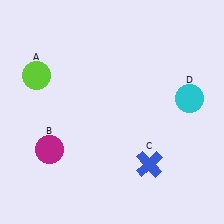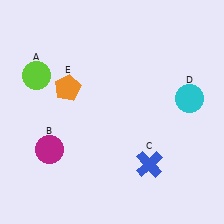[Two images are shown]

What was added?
An orange pentagon (E) was added in Image 2.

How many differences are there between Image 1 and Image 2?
There is 1 difference between the two images.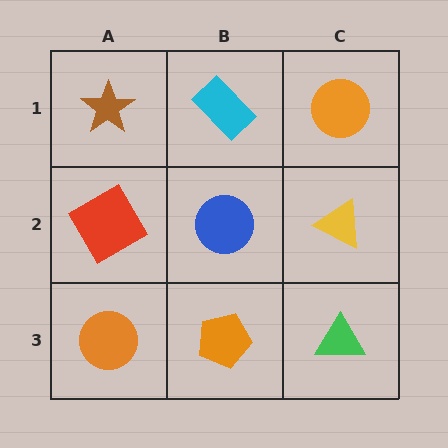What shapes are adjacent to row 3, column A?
A red diamond (row 2, column A), an orange pentagon (row 3, column B).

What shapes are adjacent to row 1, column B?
A blue circle (row 2, column B), a brown star (row 1, column A), an orange circle (row 1, column C).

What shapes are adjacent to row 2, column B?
A cyan rectangle (row 1, column B), an orange pentagon (row 3, column B), a red diamond (row 2, column A), a yellow triangle (row 2, column C).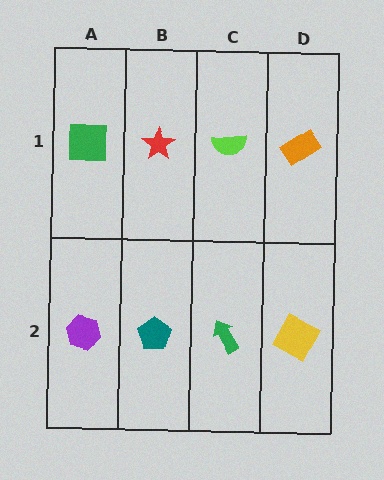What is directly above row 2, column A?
A green square.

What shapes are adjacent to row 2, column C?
A lime semicircle (row 1, column C), a teal pentagon (row 2, column B), a yellow square (row 2, column D).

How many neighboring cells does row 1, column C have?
3.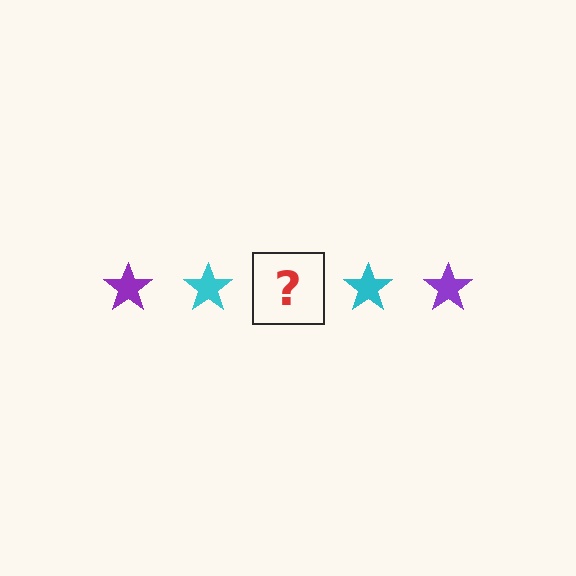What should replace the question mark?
The question mark should be replaced with a purple star.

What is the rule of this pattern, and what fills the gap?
The rule is that the pattern cycles through purple, cyan stars. The gap should be filled with a purple star.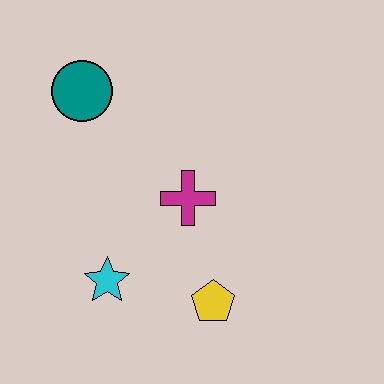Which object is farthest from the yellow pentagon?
The teal circle is farthest from the yellow pentagon.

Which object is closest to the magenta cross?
The yellow pentagon is closest to the magenta cross.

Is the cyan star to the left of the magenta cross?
Yes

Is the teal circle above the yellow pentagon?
Yes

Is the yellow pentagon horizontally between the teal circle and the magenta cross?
No